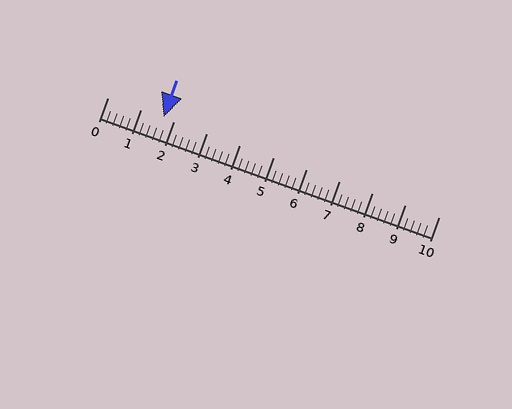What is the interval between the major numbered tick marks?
The major tick marks are spaced 1 units apart.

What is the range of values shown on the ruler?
The ruler shows values from 0 to 10.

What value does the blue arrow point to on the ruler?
The blue arrow points to approximately 1.7.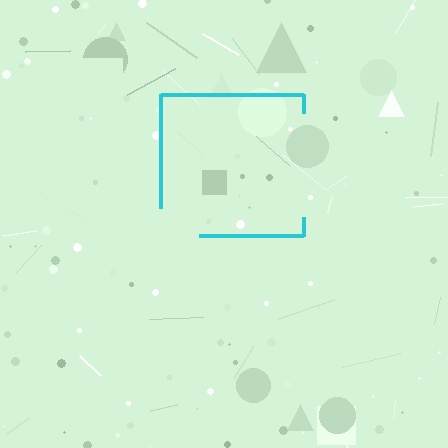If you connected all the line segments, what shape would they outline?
They would outline a square.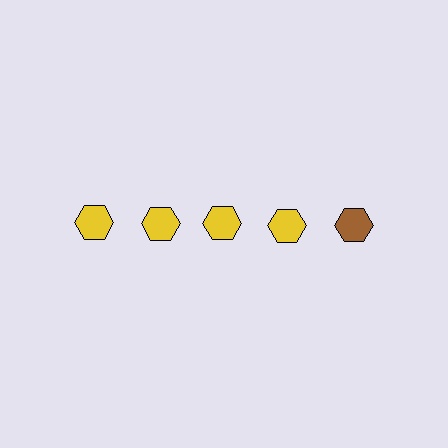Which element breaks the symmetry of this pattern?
The brown hexagon in the top row, rightmost column breaks the symmetry. All other shapes are yellow hexagons.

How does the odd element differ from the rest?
It has a different color: brown instead of yellow.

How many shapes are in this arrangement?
There are 5 shapes arranged in a grid pattern.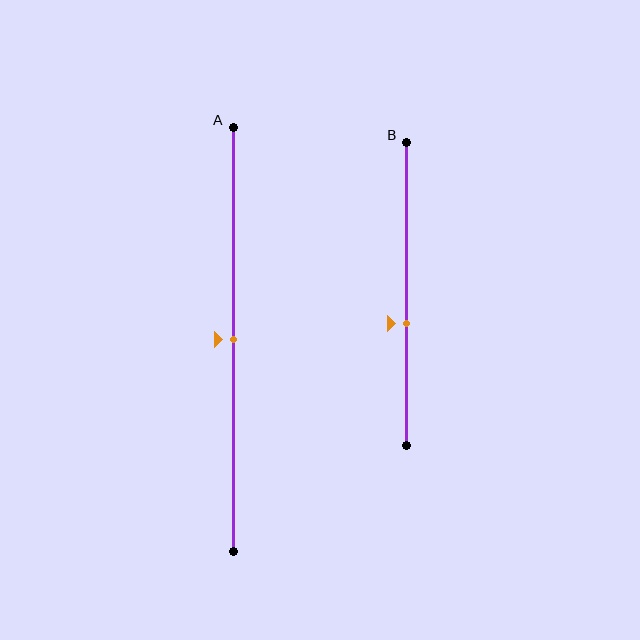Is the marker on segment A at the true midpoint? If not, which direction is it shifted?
Yes, the marker on segment A is at the true midpoint.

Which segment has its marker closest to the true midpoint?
Segment A has its marker closest to the true midpoint.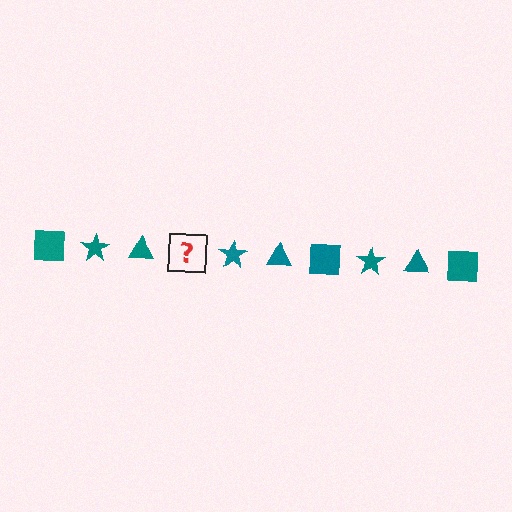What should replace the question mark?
The question mark should be replaced with a teal square.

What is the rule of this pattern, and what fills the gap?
The rule is that the pattern cycles through square, star, triangle shapes in teal. The gap should be filled with a teal square.